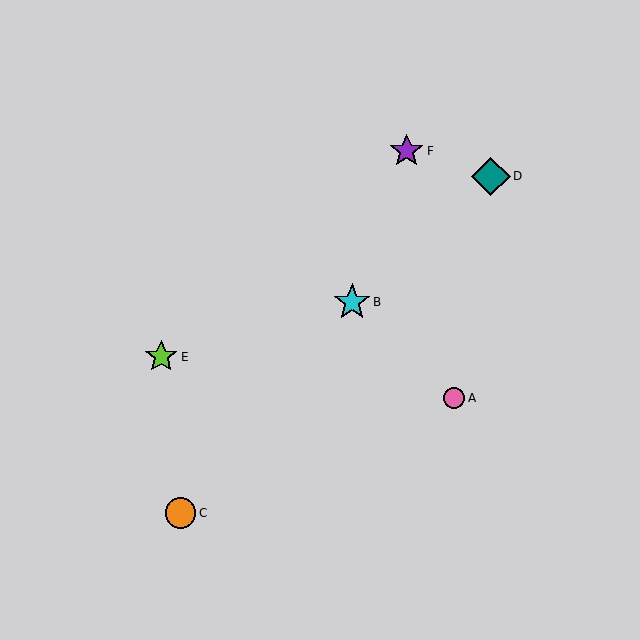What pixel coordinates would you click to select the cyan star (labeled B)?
Click at (352, 302) to select the cyan star B.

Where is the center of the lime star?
The center of the lime star is at (161, 357).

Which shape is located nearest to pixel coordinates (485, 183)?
The teal diamond (labeled D) at (491, 176) is nearest to that location.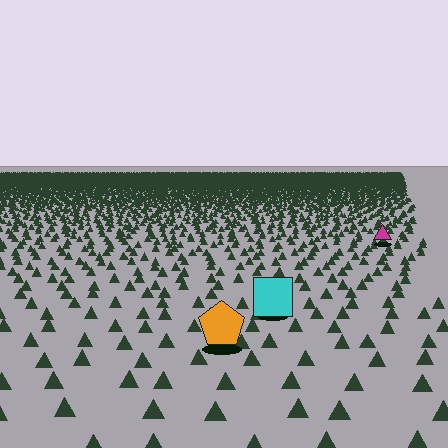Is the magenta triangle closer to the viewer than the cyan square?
No. The cyan square is closer — you can tell from the texture gradient: the ground texture is coarser near it.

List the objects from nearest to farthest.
From nearest to farthest: the orange pentagon, the cyan square, the magenta triangle.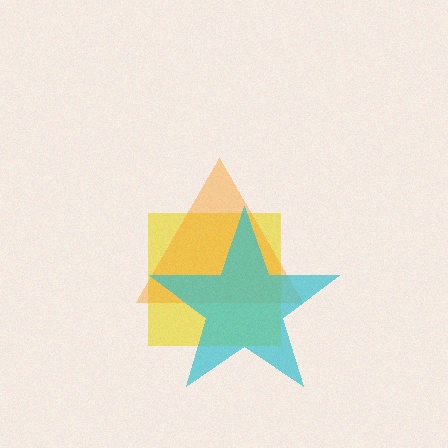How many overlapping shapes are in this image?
There are 3 overlapping shapes in the image.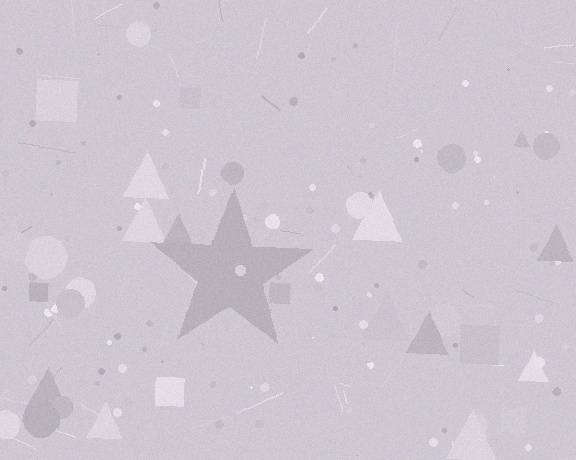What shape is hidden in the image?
A star is hidden in the image.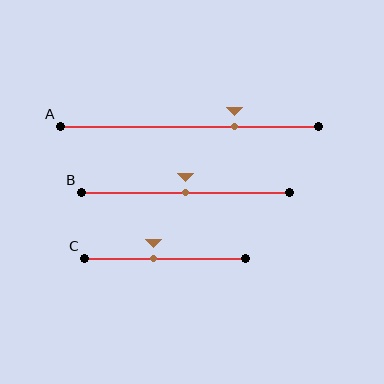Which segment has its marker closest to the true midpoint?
Segment B has its marker closest to the true midpoint.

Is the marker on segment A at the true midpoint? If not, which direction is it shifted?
No, the marker on segment A is shifted to the right by about 18% of the segment length.